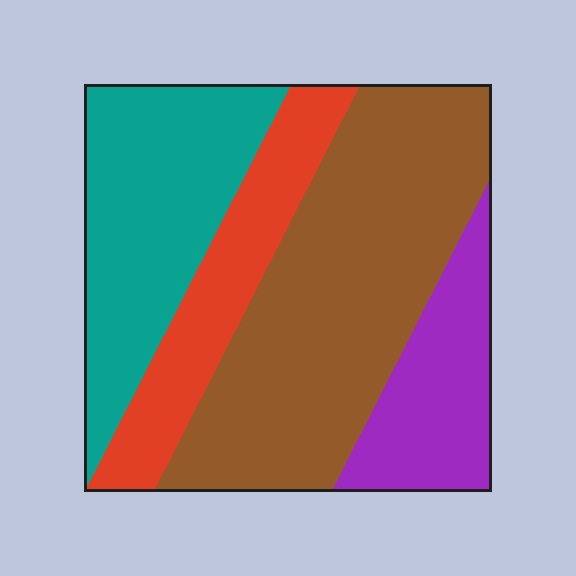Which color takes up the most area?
Brown, at roughly 40%.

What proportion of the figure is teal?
Teal takes up about one quarter (1/4) of the figure.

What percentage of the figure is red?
Red takes up about one sixth (1/6) of the figure.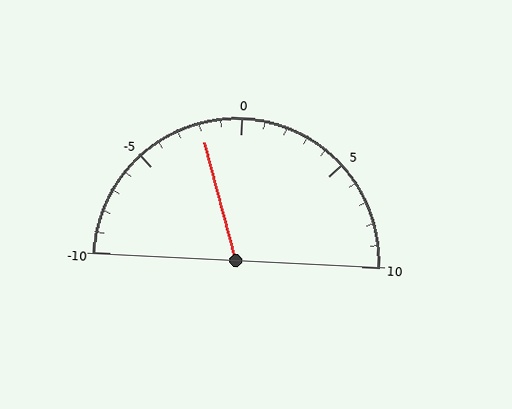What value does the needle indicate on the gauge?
The needle indicates approximately -2.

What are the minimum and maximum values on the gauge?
The gauge ranges from -10 to 10.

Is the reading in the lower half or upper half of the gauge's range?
The reading is in the lower half of the range (-10 to 10).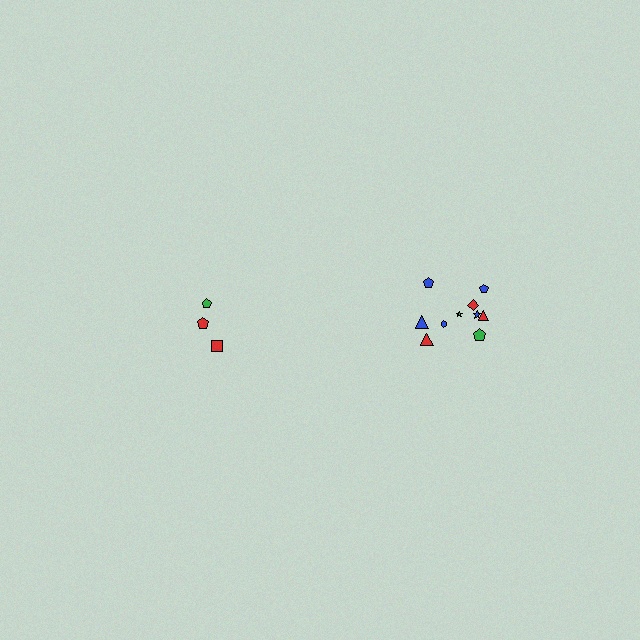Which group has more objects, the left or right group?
The right group.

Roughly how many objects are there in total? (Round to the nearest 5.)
Roughly 15 objects in total.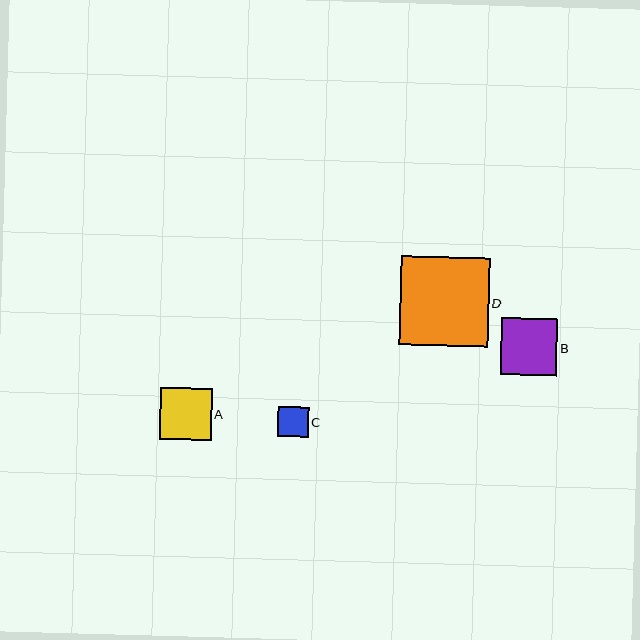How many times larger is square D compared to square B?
Square D is approximately 1.6 times the size of square B.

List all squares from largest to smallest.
From largest to smallest: D, B, A, C.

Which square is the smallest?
Square C is the smallest with a size of approximately 31 pixels.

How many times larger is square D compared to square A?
Square D is approximately 1.7 times the size of square A.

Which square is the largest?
Square D is the largest with a size of approximately 89 pixels.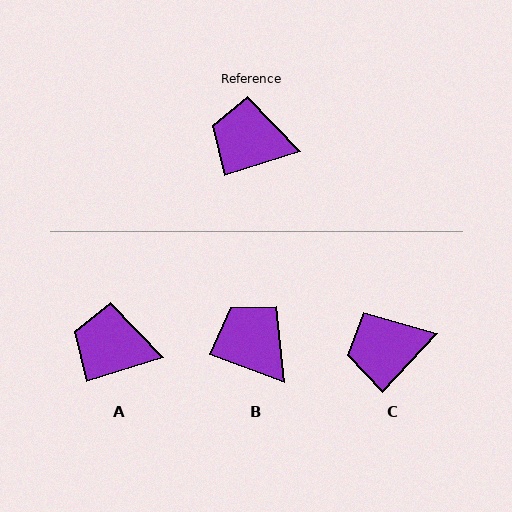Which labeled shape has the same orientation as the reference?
A.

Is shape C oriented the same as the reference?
No, it is off by about 30 degrees.